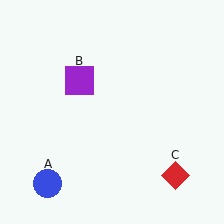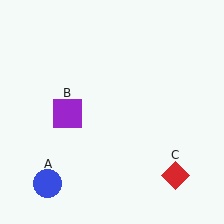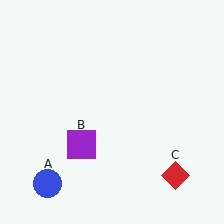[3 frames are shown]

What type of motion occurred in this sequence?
The purple square (object B) rotated counterclockwise around the center of the scene.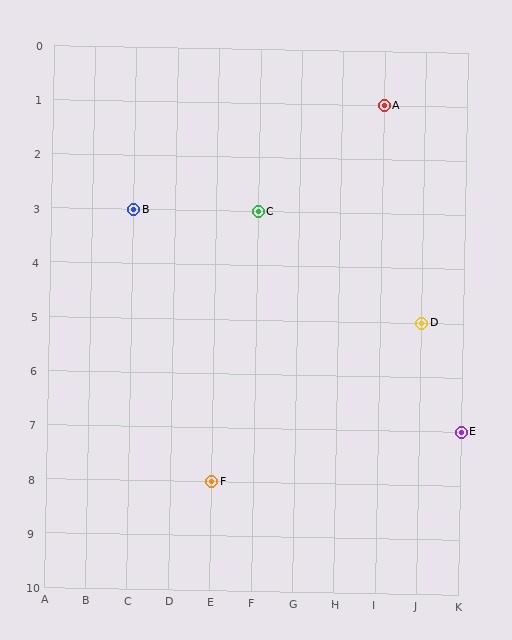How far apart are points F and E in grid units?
Points F and E are 6 columns and 1 row apart (about 6.1 grid units diagonally).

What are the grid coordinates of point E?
Point E is at grid coordinates (K, 7).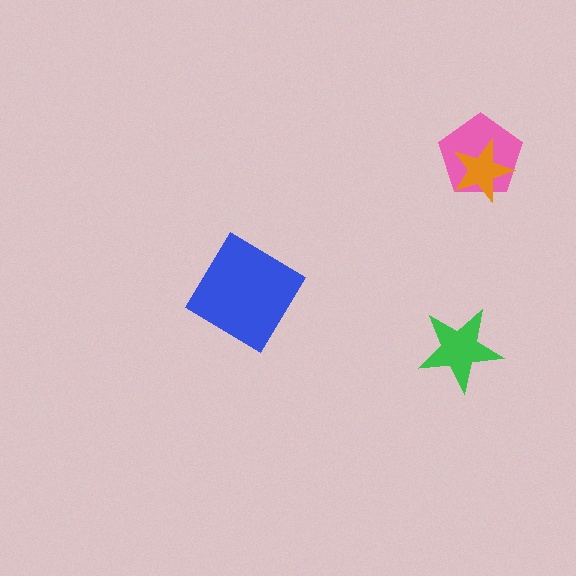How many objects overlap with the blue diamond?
0 objects overlap with the blue diamond.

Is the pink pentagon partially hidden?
Yes, it is partially covered by another shape.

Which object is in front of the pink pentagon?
The orange star is in front of the pink pentagon.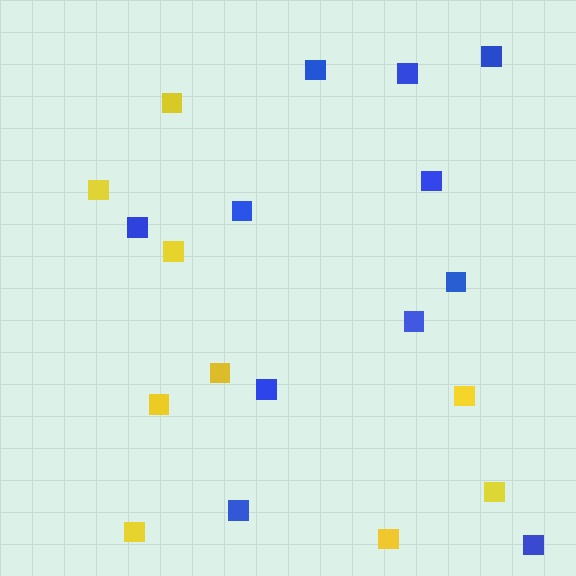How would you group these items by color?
There are 2 groups: one group of yellow squares (9) and one group of blue squares (11).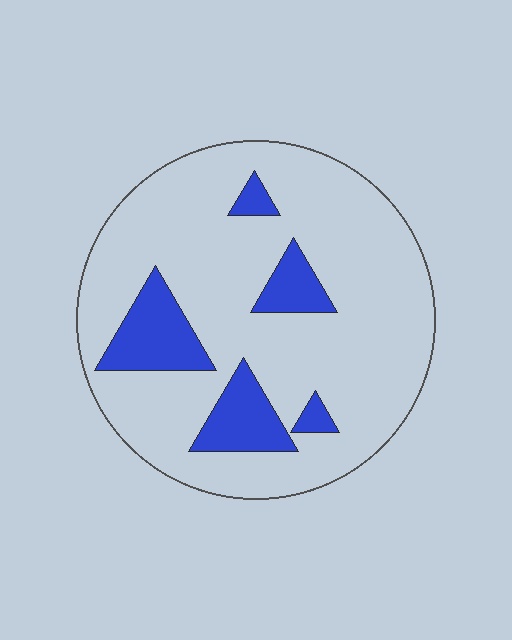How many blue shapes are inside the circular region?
5.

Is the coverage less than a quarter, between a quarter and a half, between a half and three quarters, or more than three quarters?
Less than a quarter.